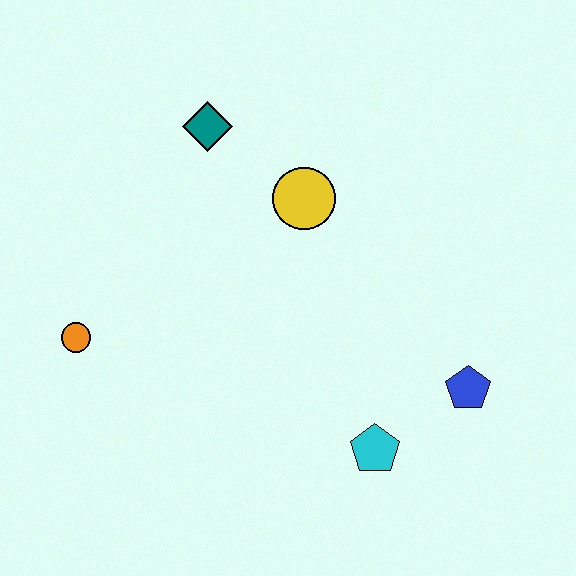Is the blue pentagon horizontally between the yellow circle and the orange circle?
No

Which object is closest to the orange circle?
The teal diamond is closest to the orange circle.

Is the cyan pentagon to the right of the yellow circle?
Yes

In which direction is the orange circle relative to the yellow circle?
The orange circle is to the left of the yellow circle.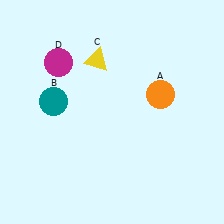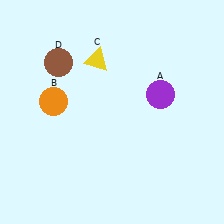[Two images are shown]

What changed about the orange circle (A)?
In Image 1, A is orange. In Image 2, it changed to purple.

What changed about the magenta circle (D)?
In Image 1, D is magenta. In Image 2, it changed to brown.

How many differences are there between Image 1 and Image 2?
There are 3 differences between the two images.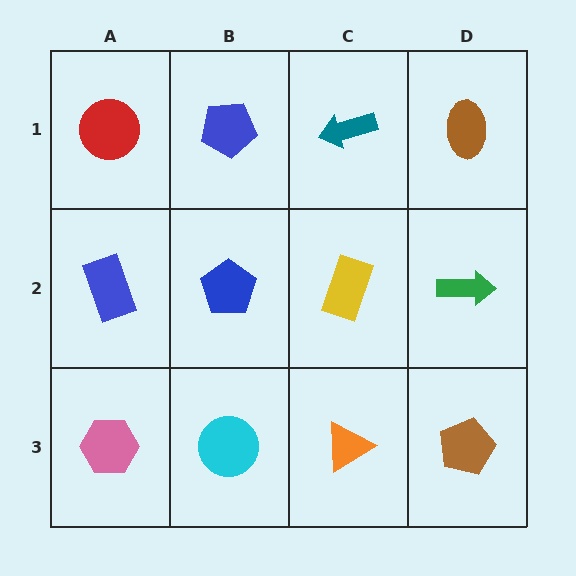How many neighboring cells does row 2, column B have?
4.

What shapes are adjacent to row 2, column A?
A red circle (row 1, column A), a pink hexagon (row 3, column A), a blue pentagon (row 2, column B).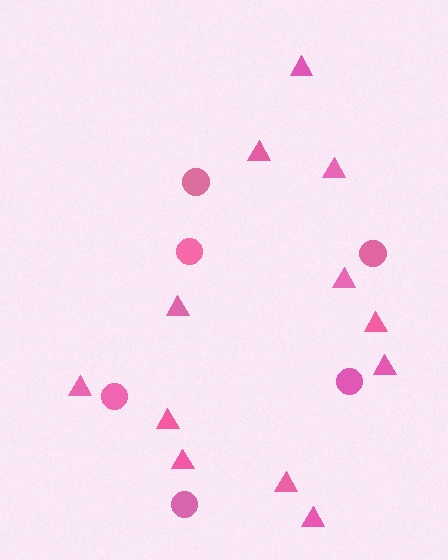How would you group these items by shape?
There are 2 groups: one group of circles (6) and one group of triangles (12).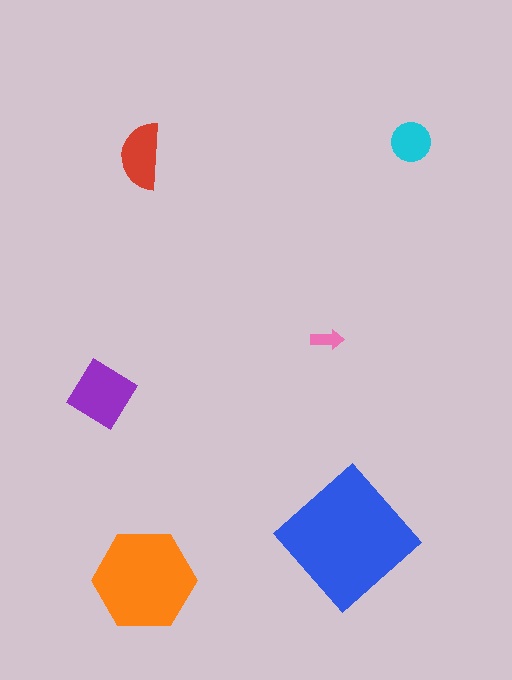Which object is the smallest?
The pink arrow.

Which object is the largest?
The blue diamond.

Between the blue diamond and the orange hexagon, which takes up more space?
The blue diamond.